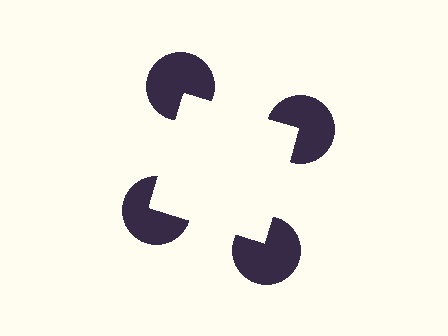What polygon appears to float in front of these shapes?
An illusory square — its edges are inferred from the aligned wedge cuts in the pac-man discs, not physically drawn.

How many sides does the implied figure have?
4 sides.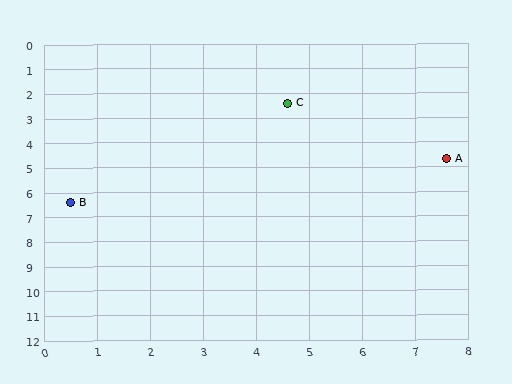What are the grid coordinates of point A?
Point A is at approximately (7.6, 4.7).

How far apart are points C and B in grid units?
Points C and B are about 5.7 grid units apart.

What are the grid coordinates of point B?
Point B is at approximately (0.5, 6.4).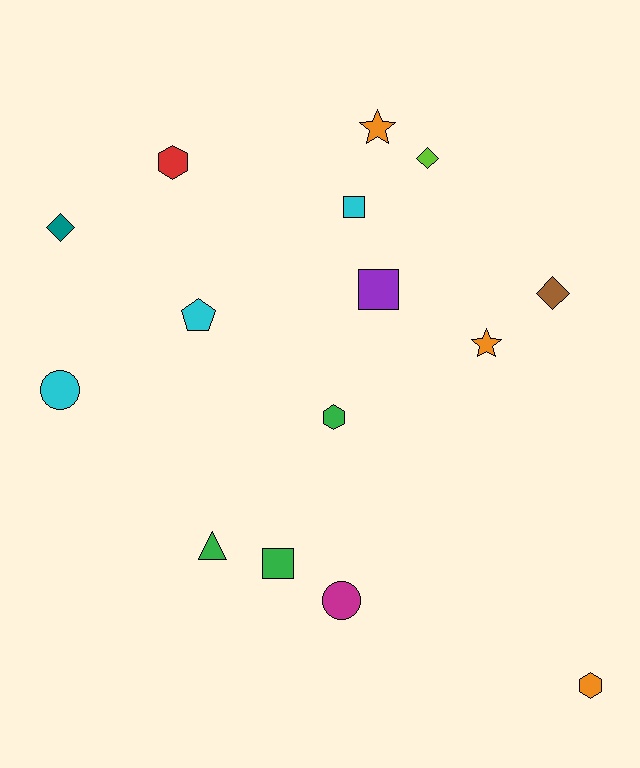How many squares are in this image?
There are 3 squares.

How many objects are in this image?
There are 15 objects.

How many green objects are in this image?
There are 3 green objects.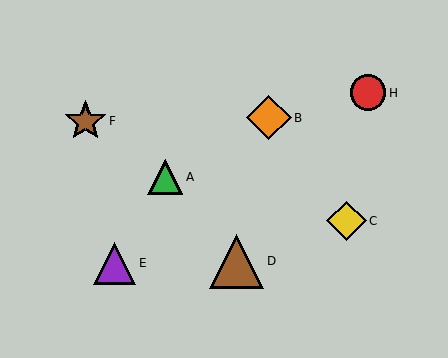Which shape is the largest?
The brown triangle (labeled D) is the largest.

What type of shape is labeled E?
Shape E is a purple triangle.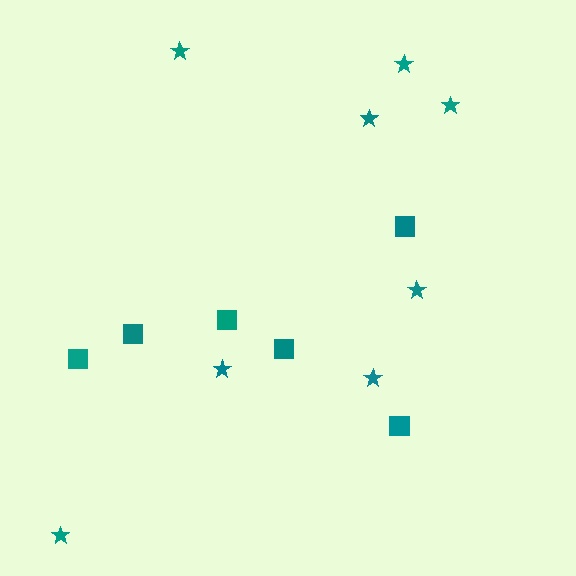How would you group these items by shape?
There are 2 groups: one group of squares (6) and one group of stars (8).